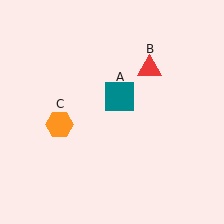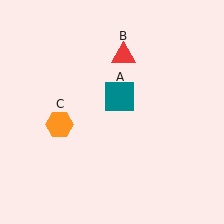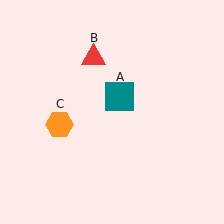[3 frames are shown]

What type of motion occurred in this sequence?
The red triangle (object B) rotated counterclockwise around the center of the scene.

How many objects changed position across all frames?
1 object changed position: red triangle (object B).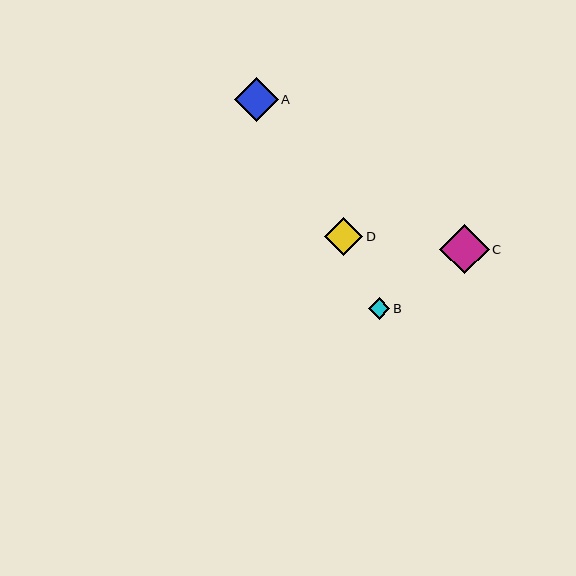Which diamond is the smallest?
Diamond B is the smallest with a size of approximately 21 pixels.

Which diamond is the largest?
Diamond C is the largest with a size of approximately 49 pixels.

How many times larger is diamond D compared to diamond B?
Diamond D is approximately 1.8 times the size of diamond B.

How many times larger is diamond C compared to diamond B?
Diamond C is approximately 2.3 times the size of diamond B.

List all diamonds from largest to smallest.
From largest to smallest: C, A, D, B.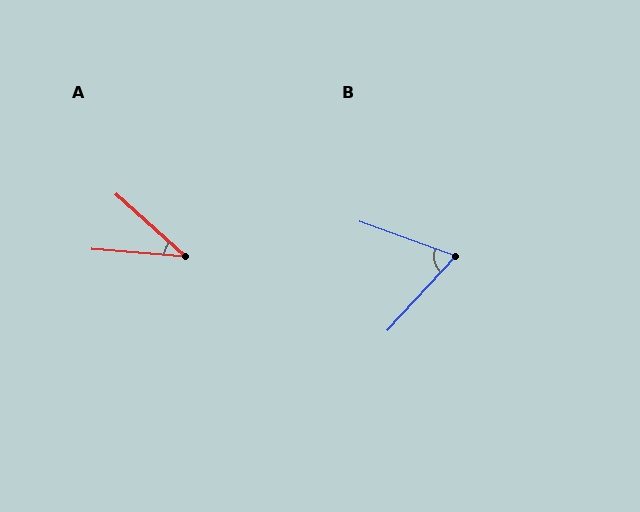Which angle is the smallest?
A, at approximately 37 degrees.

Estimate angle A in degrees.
Approximately 37 degrees.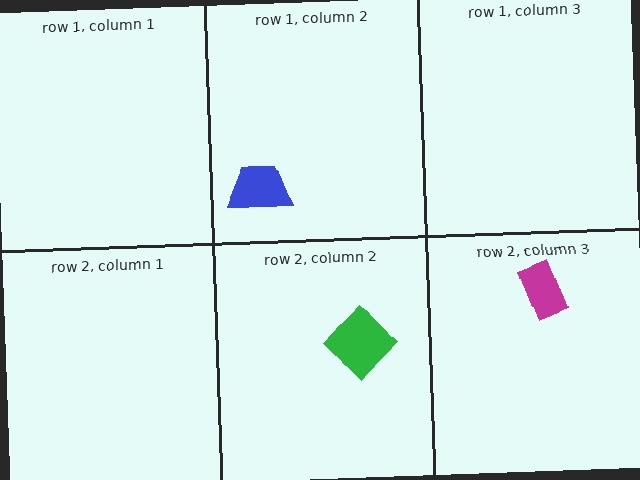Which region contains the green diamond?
The row 2, column 2 region.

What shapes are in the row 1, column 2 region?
The blue trapezoid.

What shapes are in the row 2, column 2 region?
The green diamond.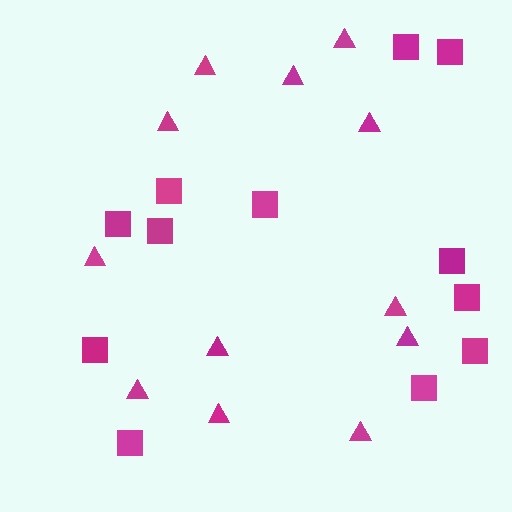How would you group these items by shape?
There are 2 groups: one group of triangles (12) and one group of squares (12).